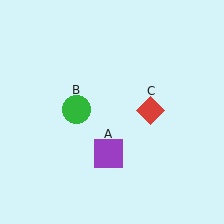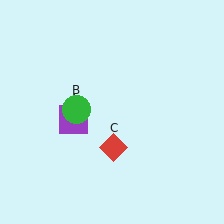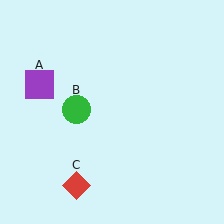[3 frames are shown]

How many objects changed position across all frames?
2 objects changed position: purple square (object A), red diamond (object C).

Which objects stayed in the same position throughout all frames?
Green circle (object B) remained stationary.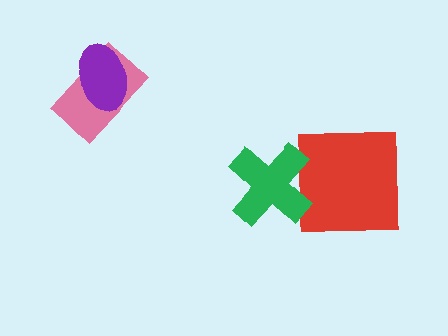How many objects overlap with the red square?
1 object overlaps with the red square.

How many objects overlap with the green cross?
1 object overlaps with the green cross.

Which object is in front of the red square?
The green cross is in front of the red square.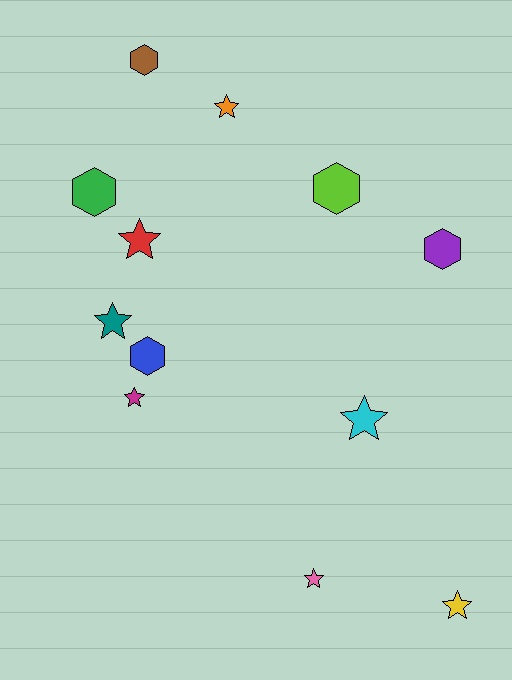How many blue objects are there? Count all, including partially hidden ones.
There is 1 blue object.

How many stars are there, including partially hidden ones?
There are 7 stars.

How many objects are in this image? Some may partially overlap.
There are 12 objects.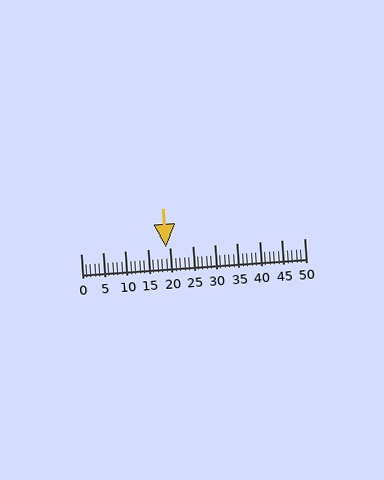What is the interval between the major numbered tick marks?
The major tick marks are spaced 5 units apart.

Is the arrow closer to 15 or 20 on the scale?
The arrow is closer to 20.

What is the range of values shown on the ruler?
The ruler shows values from 0 to 50.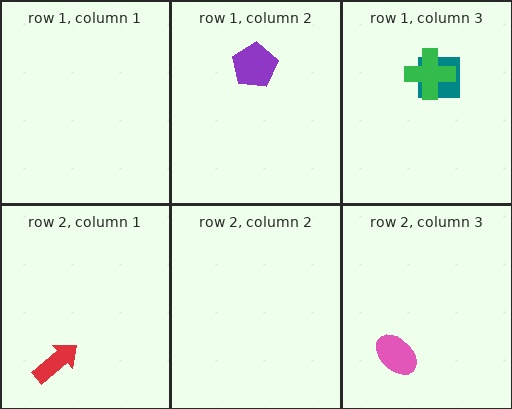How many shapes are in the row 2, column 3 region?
1.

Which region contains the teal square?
The row 1, column 3 region.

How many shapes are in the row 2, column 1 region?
1.